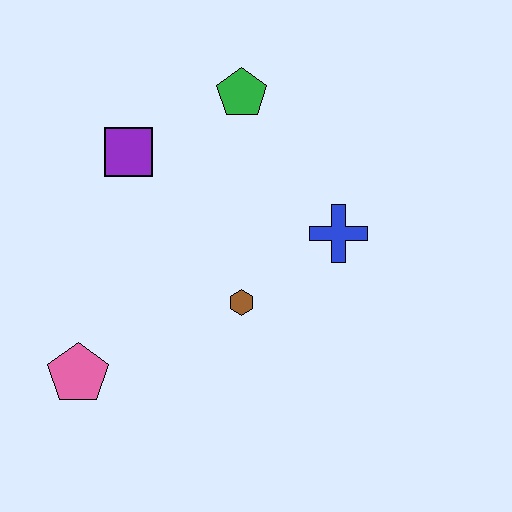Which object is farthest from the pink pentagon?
The green pentagon is farthest from the pink pentagon.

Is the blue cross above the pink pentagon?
Yes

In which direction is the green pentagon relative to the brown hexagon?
The green pentagon is above the brown hexagon.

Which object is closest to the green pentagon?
The purple square is closest to the green pentagon.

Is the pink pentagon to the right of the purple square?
No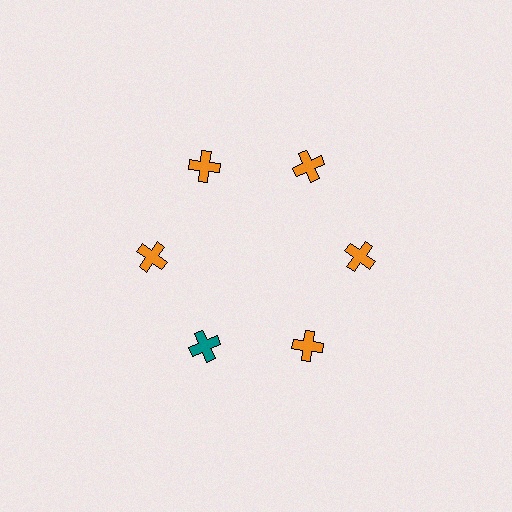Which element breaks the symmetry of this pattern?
The teal cross at roughly the 7 o'clock position breaks the symmetry. All other shapes are orange crosses.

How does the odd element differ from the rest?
It has a different color: teal instead of orange.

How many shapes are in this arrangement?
There are 6 shapes arranged in a ring pattern.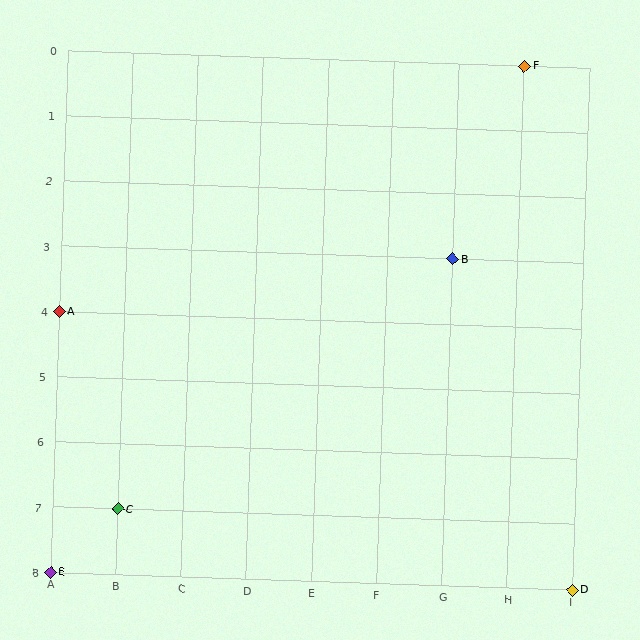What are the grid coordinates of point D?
Point D is at grid coordinates (I, 8).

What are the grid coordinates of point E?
Point E is at grid coordinates (A, 8).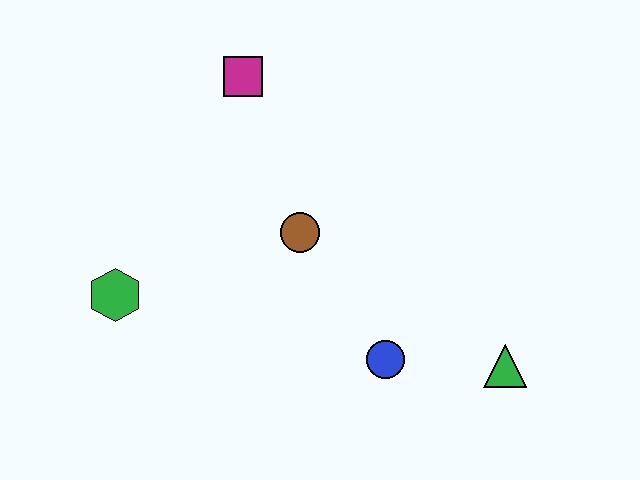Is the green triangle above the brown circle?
No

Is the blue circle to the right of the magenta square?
Yes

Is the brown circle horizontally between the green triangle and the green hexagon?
Yes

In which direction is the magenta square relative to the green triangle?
The magenta square is above the green triangle.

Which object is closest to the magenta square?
The brown circle is closest to the magenta square.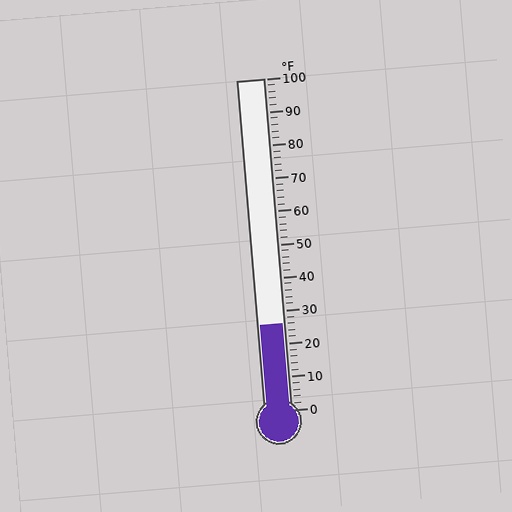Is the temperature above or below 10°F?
The temperature is above 10°F.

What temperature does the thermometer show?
The thermometer shows approximately 26°F.